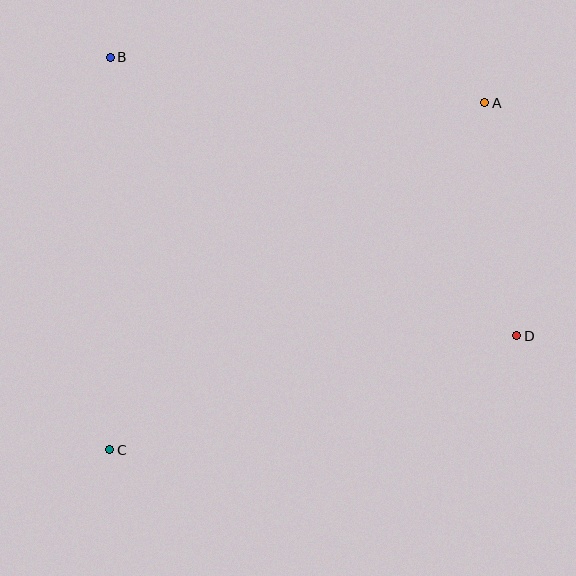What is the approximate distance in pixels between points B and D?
The distance between B and D is approximately 493 pixels.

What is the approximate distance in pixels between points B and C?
The distance between B and C is approximately 393 pixels.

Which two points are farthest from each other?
Points A and C are farthest from each other.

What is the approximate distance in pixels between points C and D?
The distance between C and D is approximately 423 pixels.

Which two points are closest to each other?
Points A and D are closest to each other.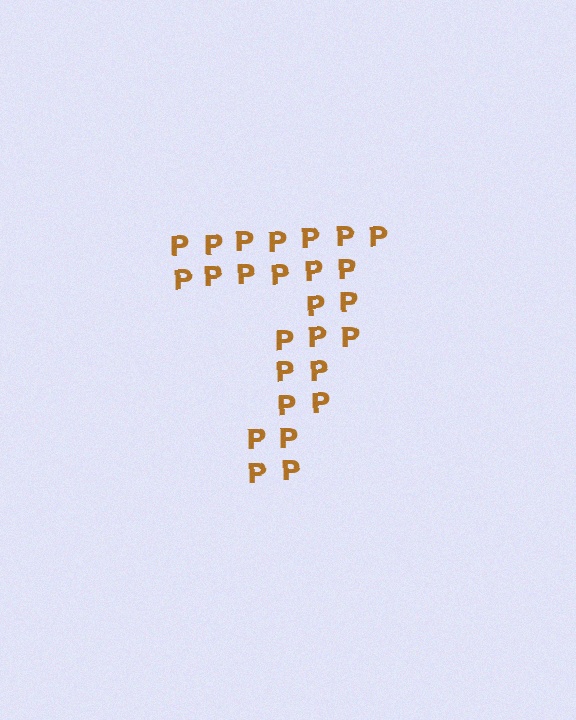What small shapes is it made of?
It is made of small letter P's.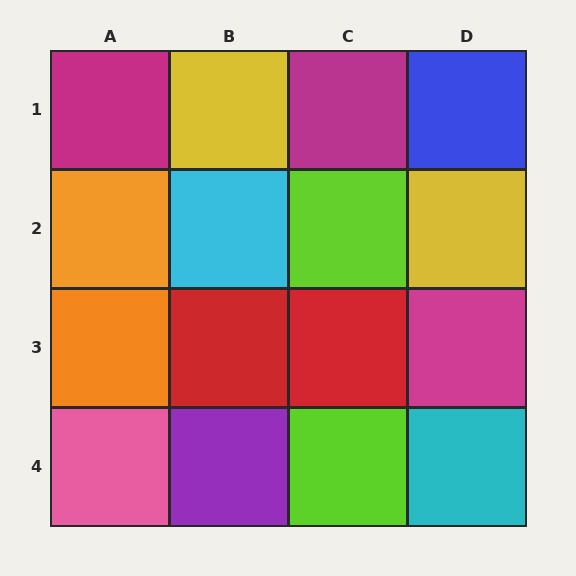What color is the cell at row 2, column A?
Orange.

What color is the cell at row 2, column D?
Yellow.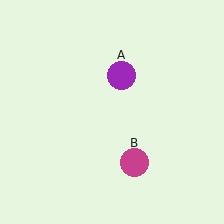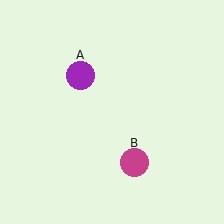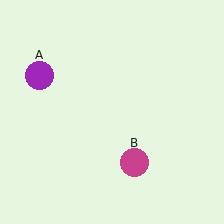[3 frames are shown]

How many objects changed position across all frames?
1 object changed position: purple circle (object A).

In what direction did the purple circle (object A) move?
The purple circle (object A) moved left.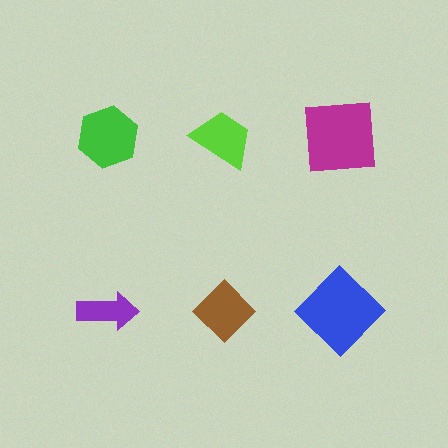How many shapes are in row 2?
3 shapes.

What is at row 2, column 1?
A purple arrow.